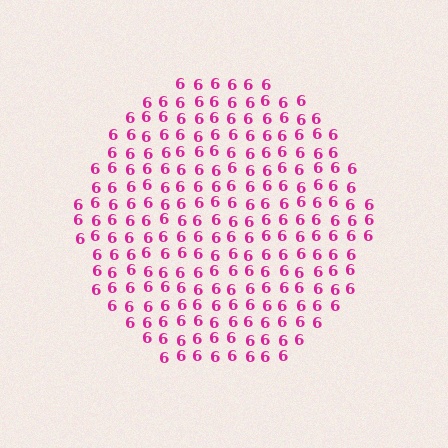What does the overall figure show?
The overall figure shows a circle.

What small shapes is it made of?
It is made of small digit 6's.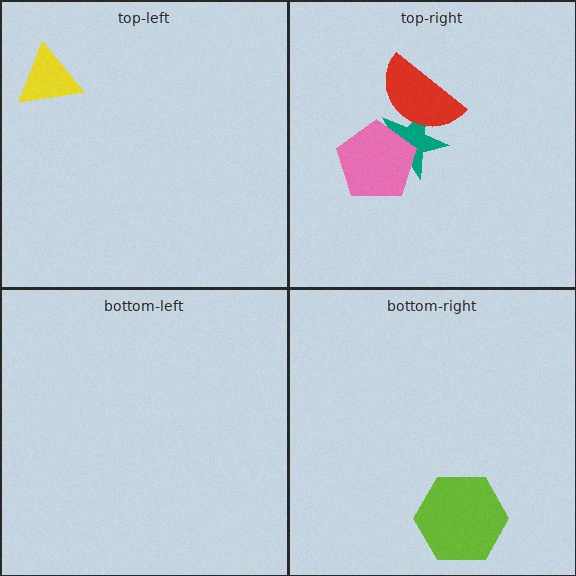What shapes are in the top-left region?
The yellow triangle.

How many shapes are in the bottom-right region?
1.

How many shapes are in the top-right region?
3.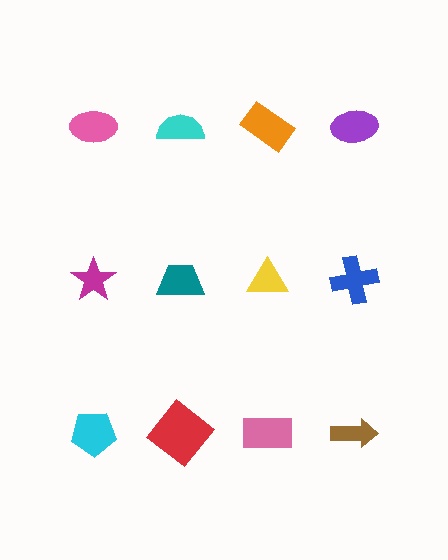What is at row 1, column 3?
An orange rectangle.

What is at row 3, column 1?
A cyan pentagon.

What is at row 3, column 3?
A pink rectangle.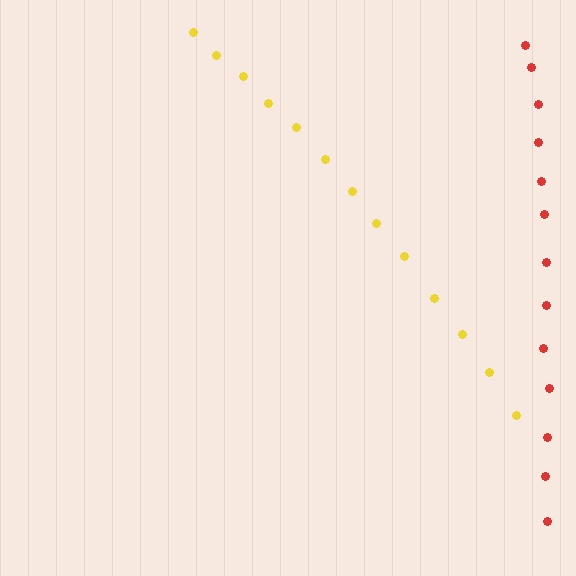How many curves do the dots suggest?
There are 2 distinct paths.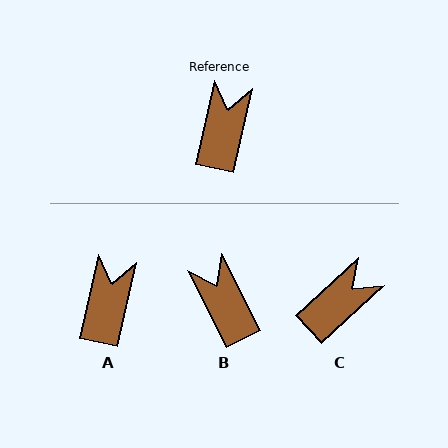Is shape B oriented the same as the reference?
No, it is off by about 39 degrees.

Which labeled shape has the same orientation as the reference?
A.